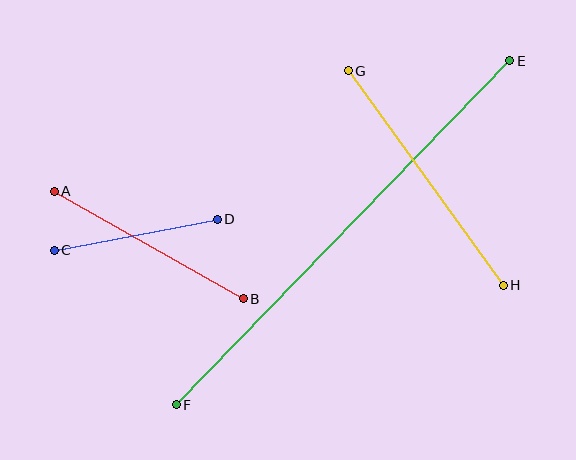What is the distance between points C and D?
The distance is approximately 166 pixels.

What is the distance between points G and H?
The distance is approximately 265 pixels.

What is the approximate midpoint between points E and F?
The midpoint is at approximately (343, 233) pixels.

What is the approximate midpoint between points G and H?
The midpoint is at approximately (426, 178) pixels.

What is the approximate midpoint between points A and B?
The midpoint is at approximately (149, 245) pixels.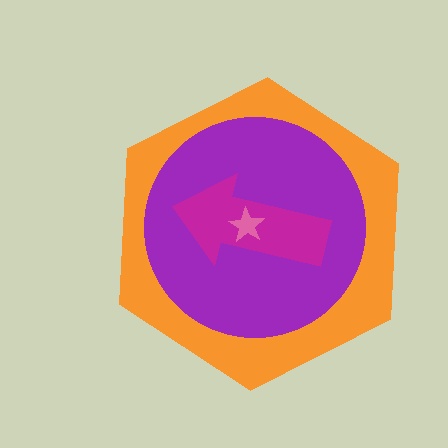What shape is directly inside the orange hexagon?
The purple circle.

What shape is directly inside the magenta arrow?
The pink star.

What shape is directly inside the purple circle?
The magenta arrow.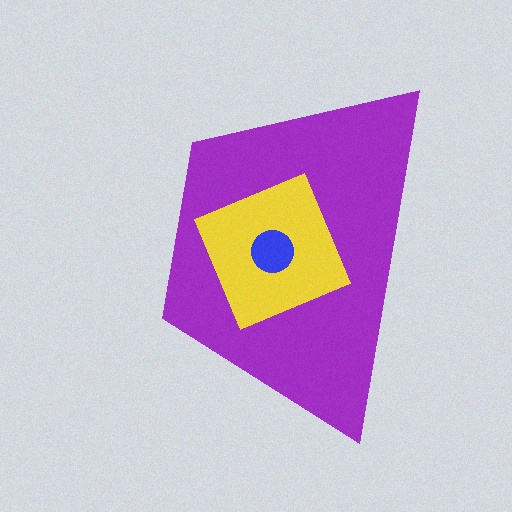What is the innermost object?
The blue circle.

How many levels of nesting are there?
3.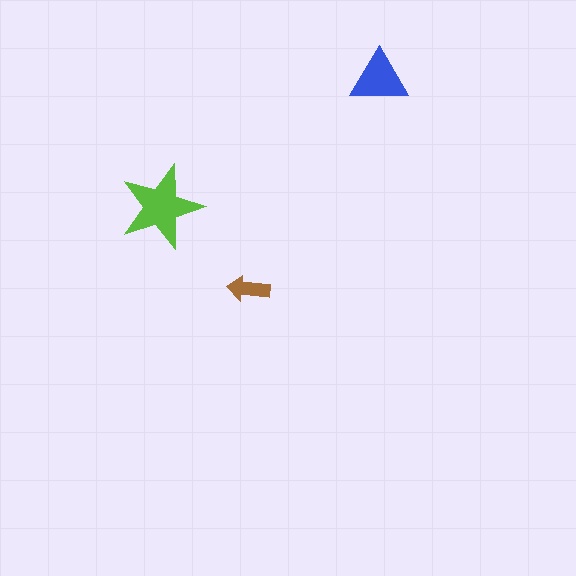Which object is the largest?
The lime star.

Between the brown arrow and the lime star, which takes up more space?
The lime star.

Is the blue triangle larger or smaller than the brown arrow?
Larger.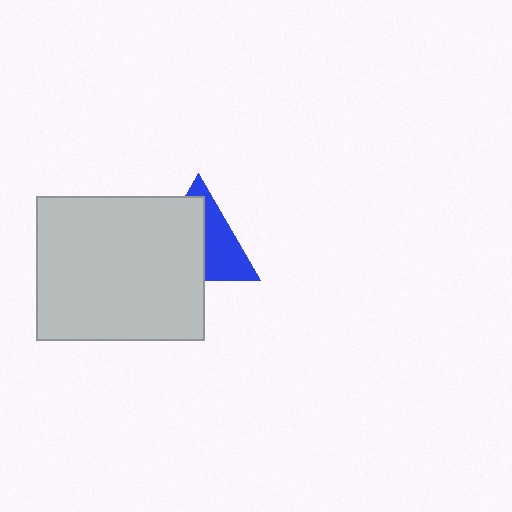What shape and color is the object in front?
The object in front is a light gray rectangle.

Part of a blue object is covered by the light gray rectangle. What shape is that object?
It is a triangle.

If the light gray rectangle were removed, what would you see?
You would see the complete blue triangle.